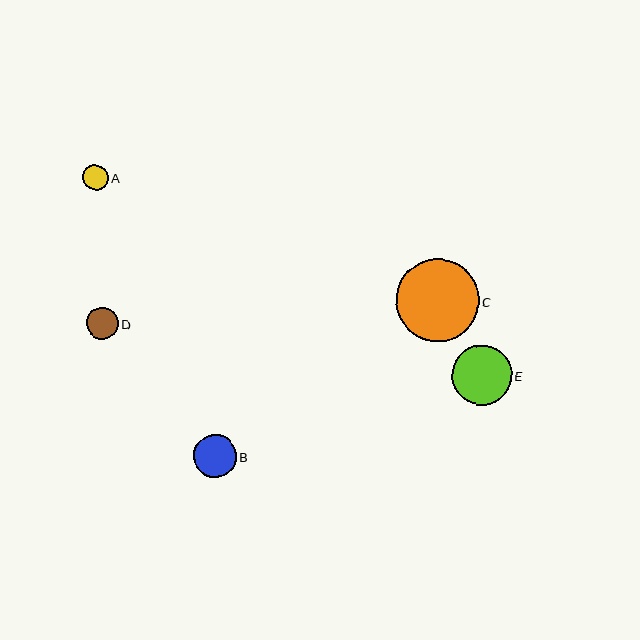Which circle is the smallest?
Circle A is the smallest with a size of approximately 25 pixels.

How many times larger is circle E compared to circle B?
Circle E is approximately 1.4 times the size of circle B.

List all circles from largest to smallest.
From largest to smallest: C, E, B, D, A.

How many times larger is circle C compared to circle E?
Circle C is approximately 1.4 times the size of circle E.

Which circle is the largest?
Circle C is the largest with a size of approximately 83 pixels.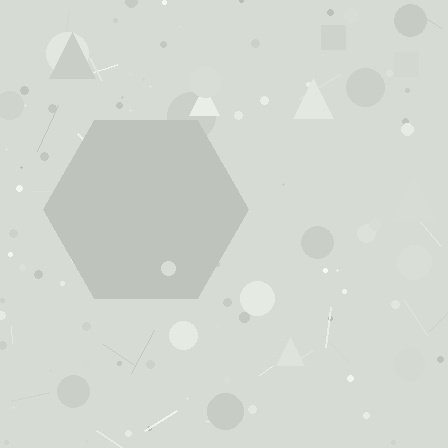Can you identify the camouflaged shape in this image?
The camouflaged shape is a hexagon.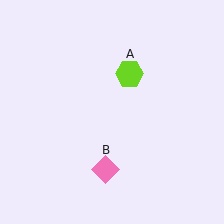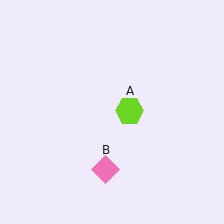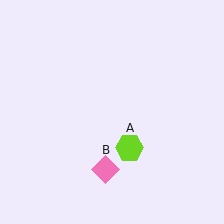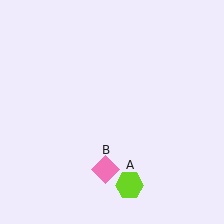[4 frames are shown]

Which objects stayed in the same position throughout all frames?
Pink diamond (object B) remained stationary.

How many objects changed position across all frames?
1 object changed position: lime hexagon (object A).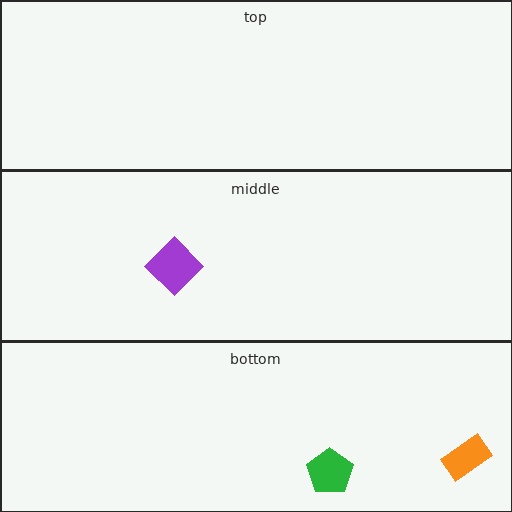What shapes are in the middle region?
The purple diamond.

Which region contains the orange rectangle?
The bottom region.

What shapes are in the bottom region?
The orange rectangle, the green pentagon.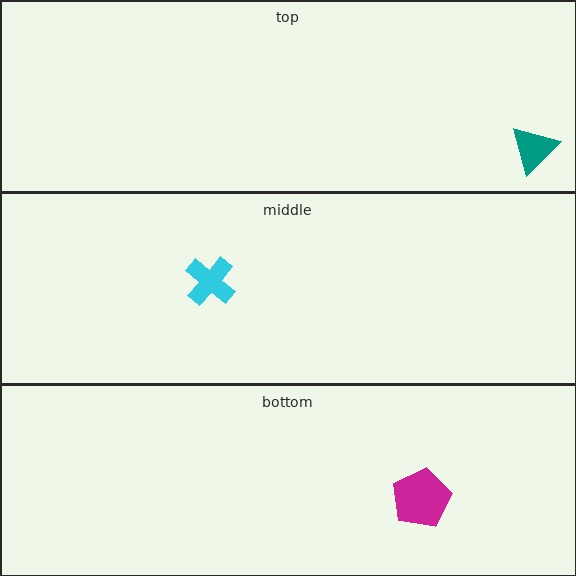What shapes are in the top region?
The teal triangle.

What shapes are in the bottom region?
The magenta pentagon.